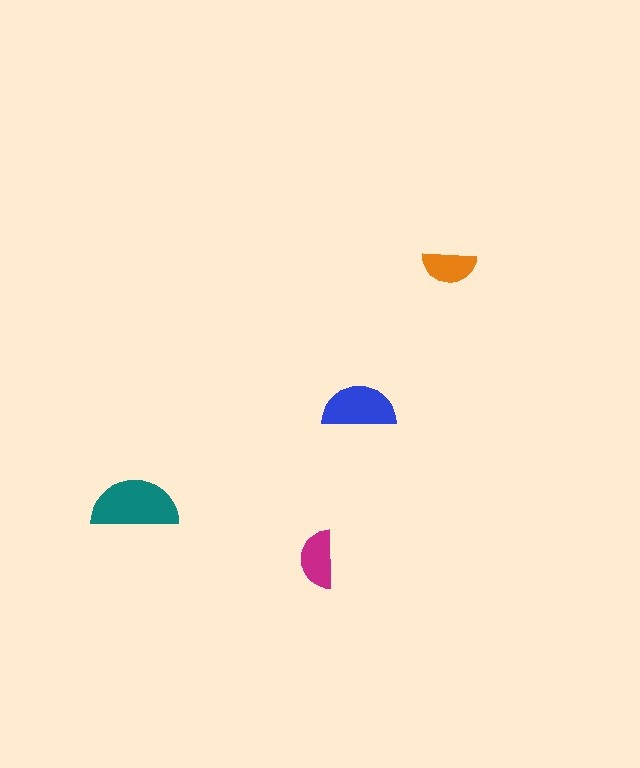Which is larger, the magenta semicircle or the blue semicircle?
The blue one.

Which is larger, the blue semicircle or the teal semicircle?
The teal one.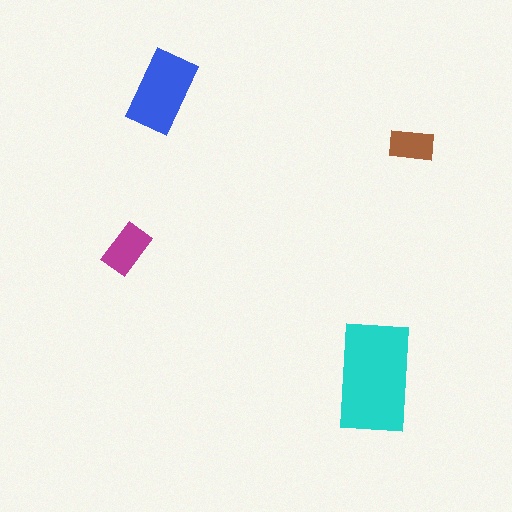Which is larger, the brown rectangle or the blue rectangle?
The blue one.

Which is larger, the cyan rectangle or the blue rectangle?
The cyan one.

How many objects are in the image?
There are 4 objects in the image.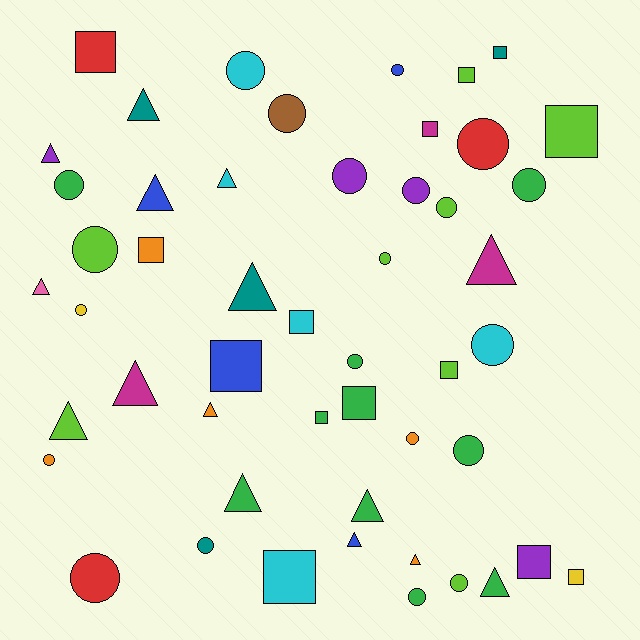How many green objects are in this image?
There are 10 green objects.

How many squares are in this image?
There are 14 squares.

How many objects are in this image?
There are 50 objects.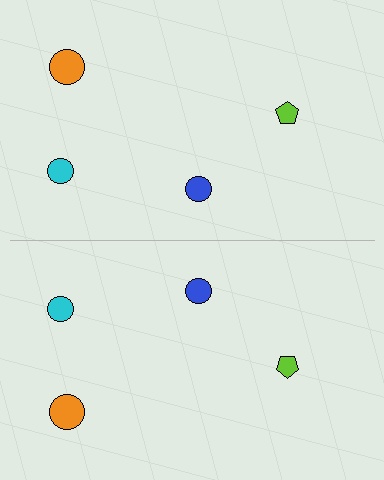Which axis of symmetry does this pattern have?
The pattern has a horizontal axis of symmetry running through the center of the image.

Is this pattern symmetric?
Yes, this pattern has bilateral (reflection) symmetry.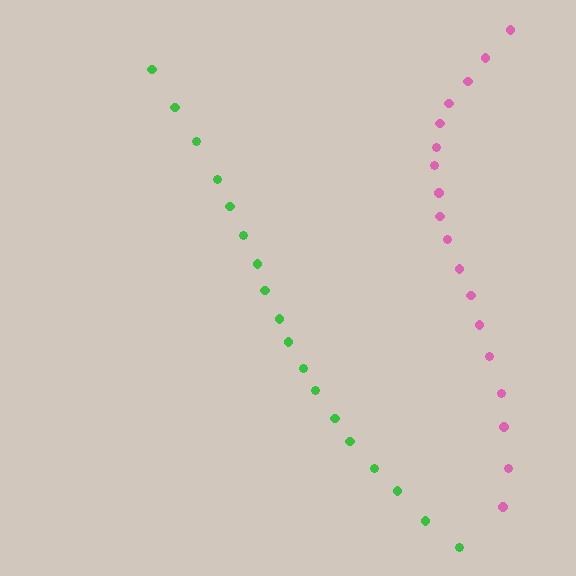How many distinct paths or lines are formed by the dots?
There are 2 distinct paths.